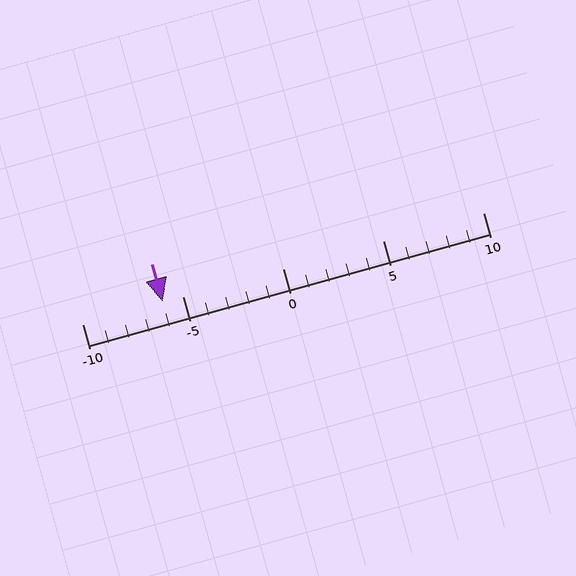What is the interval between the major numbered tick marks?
The major tick marks are spaced 5 units apart.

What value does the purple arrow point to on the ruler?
The purple arrow points to approximately -6.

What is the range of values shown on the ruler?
The ruler shows values from -10 to 10.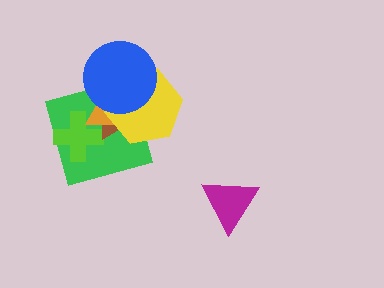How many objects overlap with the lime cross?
3 objects overlap with the lime cross.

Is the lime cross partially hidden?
Yes, it is partially covered by another shape.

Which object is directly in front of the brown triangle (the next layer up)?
The orange triangle is directly in front of the brown triangle.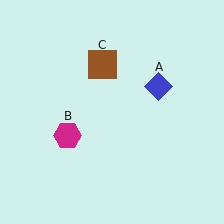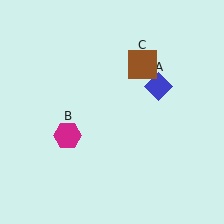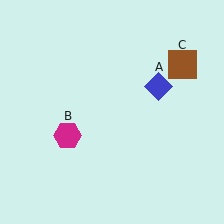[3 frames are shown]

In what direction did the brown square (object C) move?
The brown square (object C) moved right.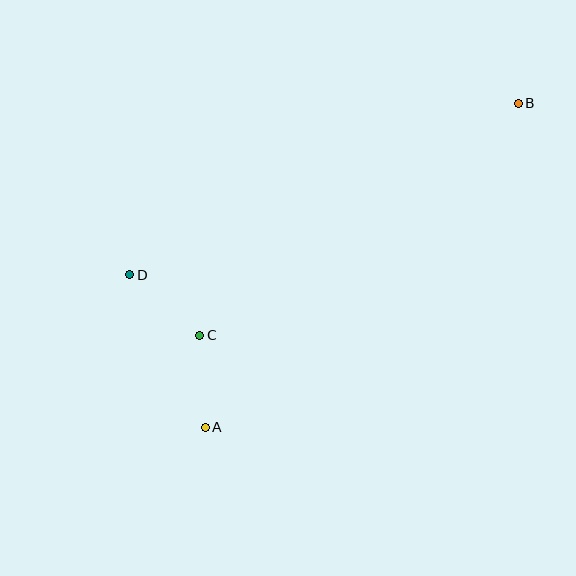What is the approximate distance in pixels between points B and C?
The distance between B and C is approximately 394 pixels.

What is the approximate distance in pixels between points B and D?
The distance between B and D is approximately 425 pixels.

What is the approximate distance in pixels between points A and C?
The distance between A and C is approximately 92 pixels.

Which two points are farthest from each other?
Points A and B are farthest from each other.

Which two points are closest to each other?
Points C and D are closest to each other.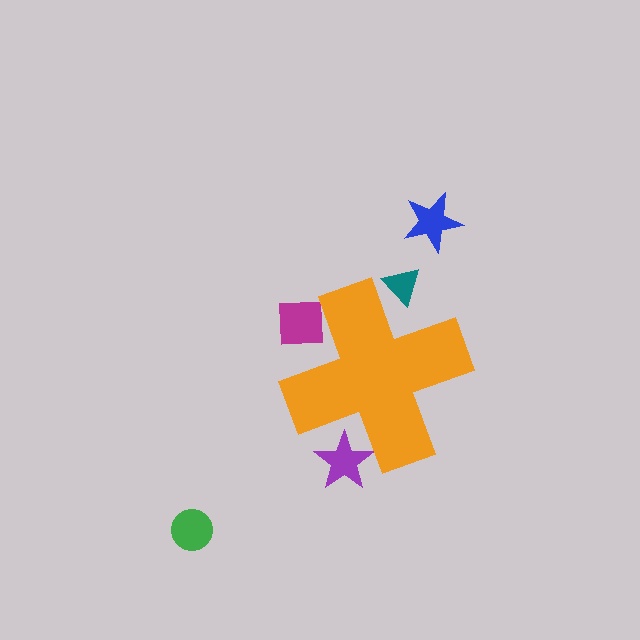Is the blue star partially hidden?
No, the blue star is fully visible.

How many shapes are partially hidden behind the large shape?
3 shapes are partially hidden.